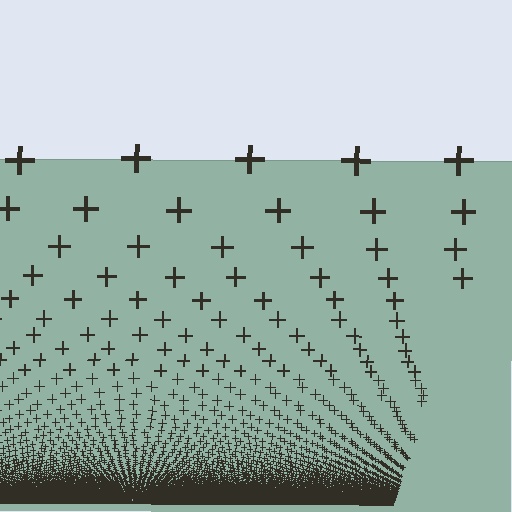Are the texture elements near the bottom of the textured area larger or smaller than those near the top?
Smaller. The gradient is inverted — elements near the bottom are smaller and denser.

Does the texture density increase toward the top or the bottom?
Density increases toward the bottom.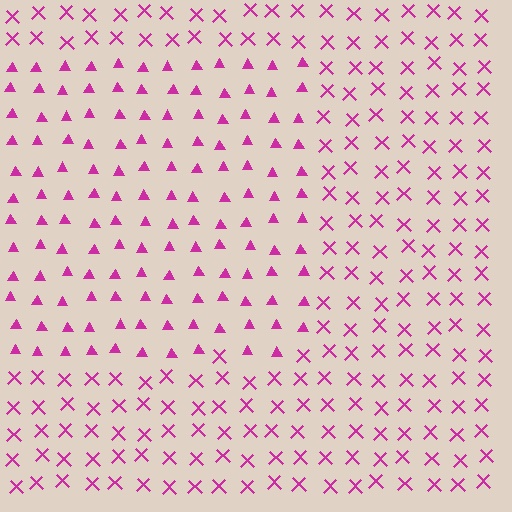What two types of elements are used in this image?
The image uses triangles inside the rectangle region and X marks outside it.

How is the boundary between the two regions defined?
The boundary is defined by a change in element shape: triangles inside vs. X marks outside. All elements share the same color and spacing.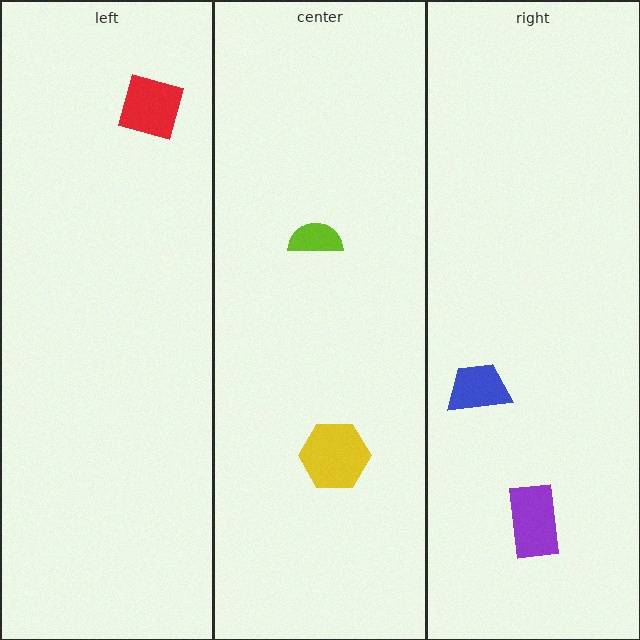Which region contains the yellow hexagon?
The center region.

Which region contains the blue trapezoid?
The right region.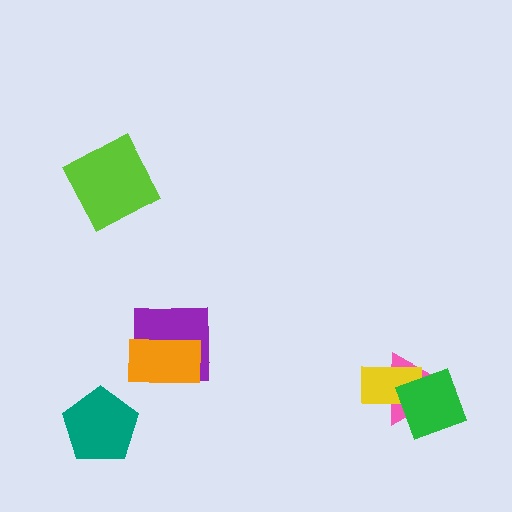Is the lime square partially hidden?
No, no other shape covers it.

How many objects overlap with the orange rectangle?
1 object overlaps with the orange rectangle.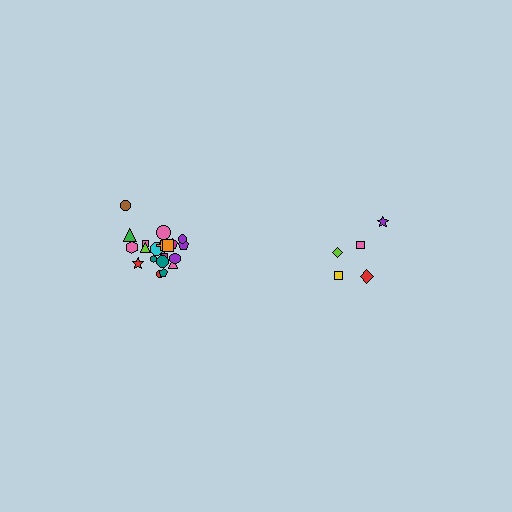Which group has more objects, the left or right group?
The left group.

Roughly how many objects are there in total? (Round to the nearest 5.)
Roughly 25 objects in total.